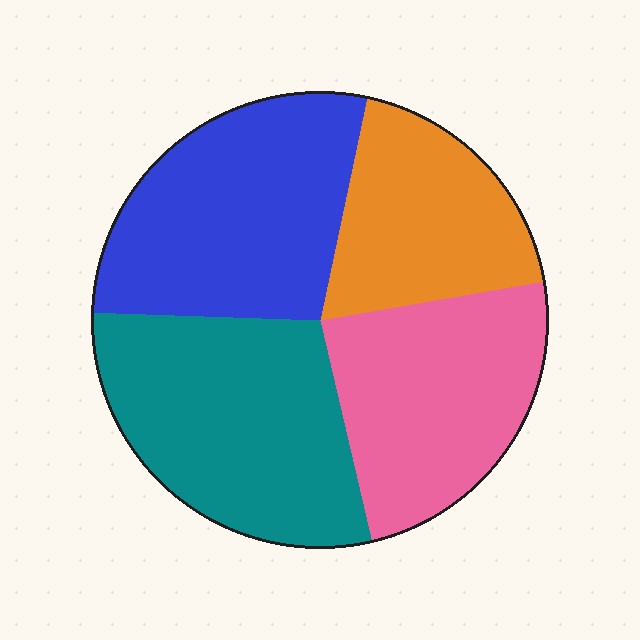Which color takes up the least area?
Orange, at roughly 20%.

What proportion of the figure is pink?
Pink takes up about one quarter (1/4) of the figure.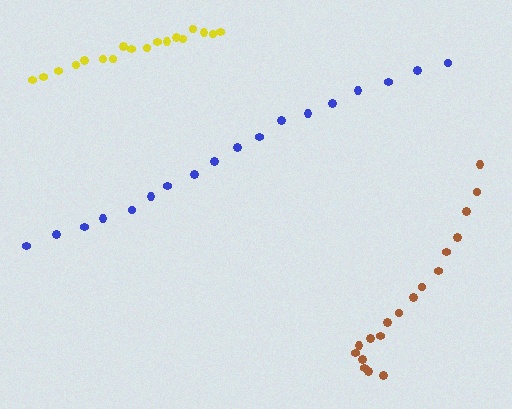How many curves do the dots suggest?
There are 3 distinct paths.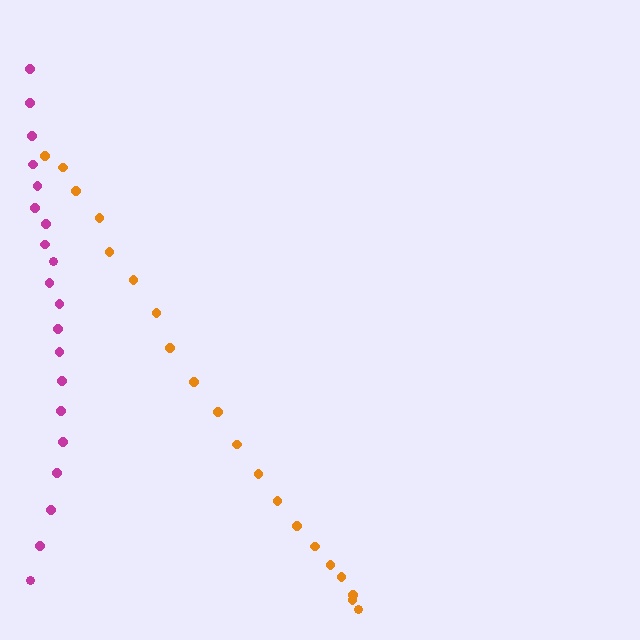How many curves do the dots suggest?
There are 2 distinct paths.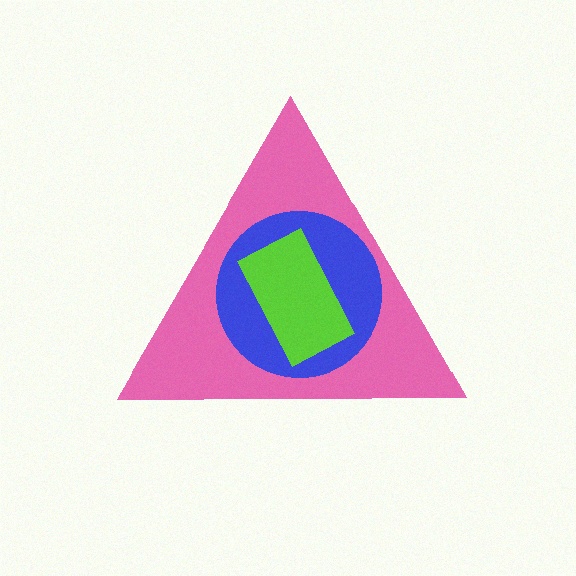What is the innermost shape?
The lime rectangle.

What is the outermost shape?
The pink triangle.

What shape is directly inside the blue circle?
The lime rectangle.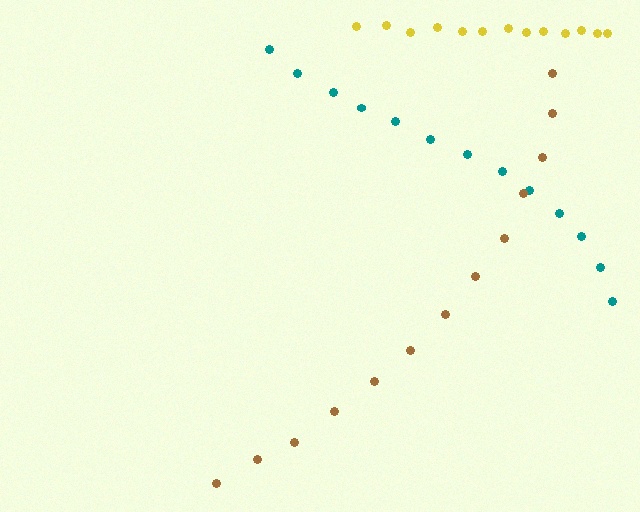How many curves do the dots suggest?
There are 3 distinct paths.